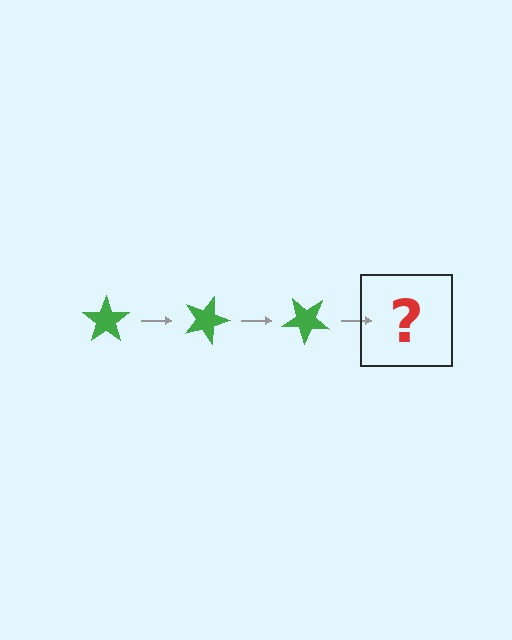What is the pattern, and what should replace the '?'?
The pattern is that the star rotates 20 degrees each step. The '?' should be a green star rotated 60 degrees.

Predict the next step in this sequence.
The next step is a green star rotated 60 degrees.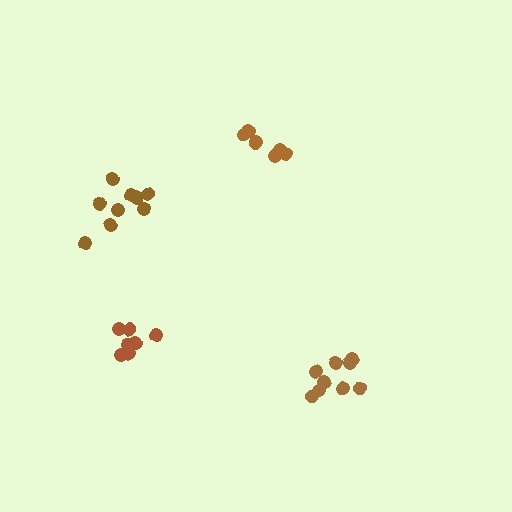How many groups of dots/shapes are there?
There are 4 groups.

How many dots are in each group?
Group 1: 10 dots, Group 2: 7 dots, Group 3: 7 dots, Group 4: 9 dots (33 total).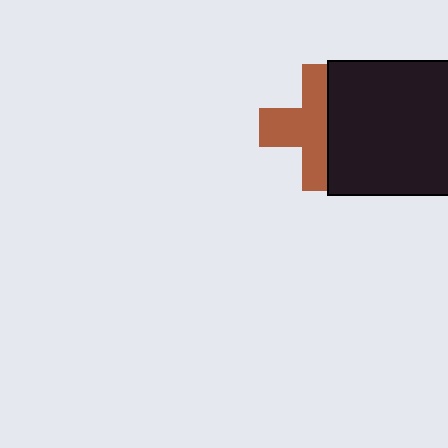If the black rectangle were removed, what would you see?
You would see the complete brown cross.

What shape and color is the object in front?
The object in front is a black rectangle.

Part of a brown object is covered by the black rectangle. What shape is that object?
It is a cross.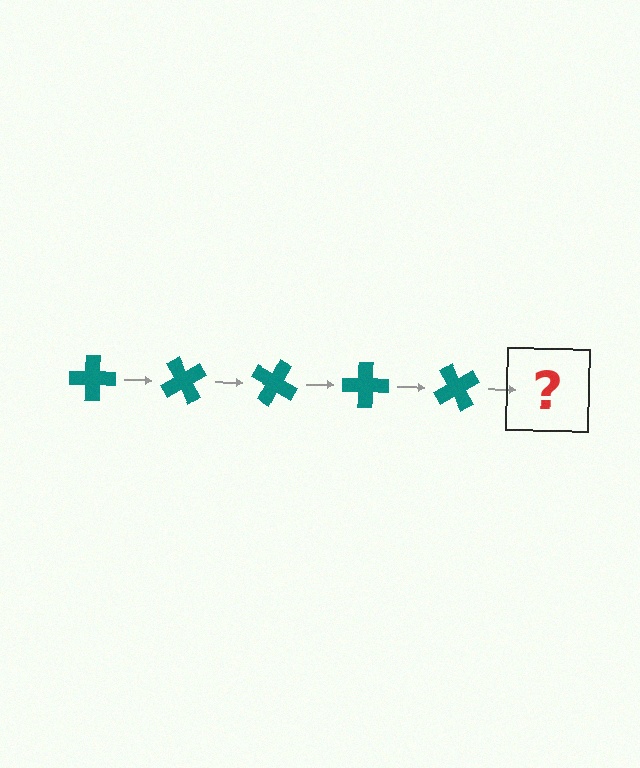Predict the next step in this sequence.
The next step is a teal cross rotated 300 degrees.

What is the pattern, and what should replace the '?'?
The pattern is that the cross rotates 60 degrees each step. The '?' should be a teal cross rotated 300 degrees.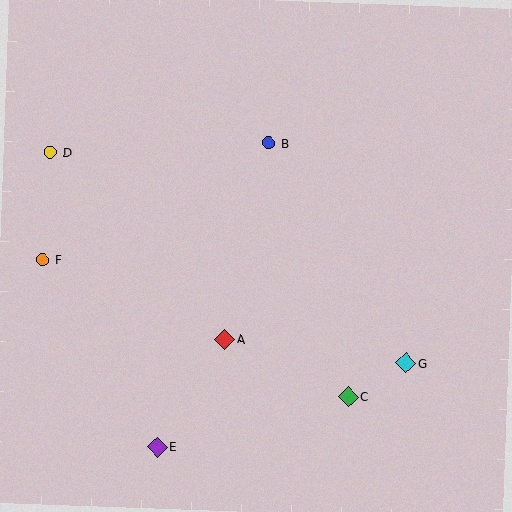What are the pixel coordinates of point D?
Point D is at (50, 152).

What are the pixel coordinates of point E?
Point E is at (157, 447).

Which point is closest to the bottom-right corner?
Point G is closest to the bottom-right corner.